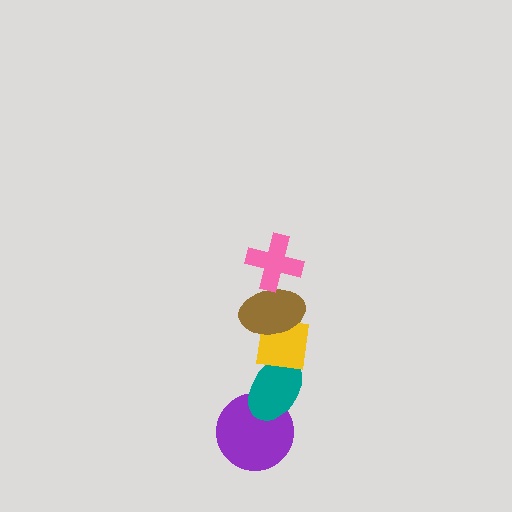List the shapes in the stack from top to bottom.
From top to bottom: the pink cross, the brown ellipse, the yellow square, the teal ellipse, the purple circle.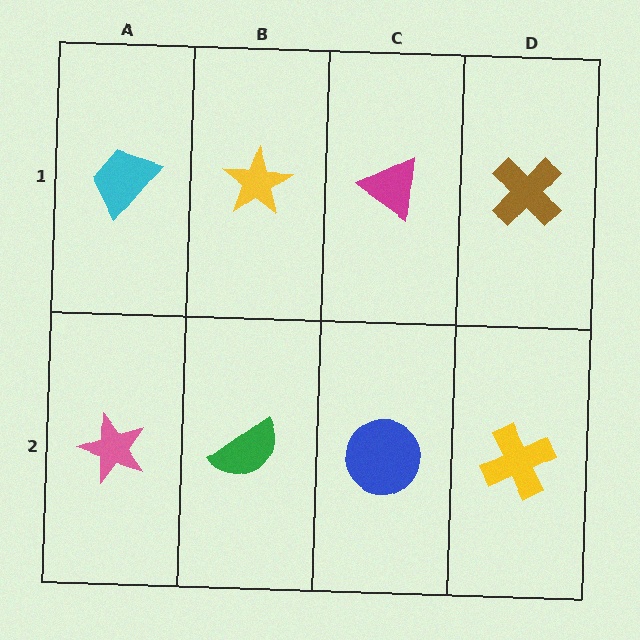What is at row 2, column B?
A green semicircle.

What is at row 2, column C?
A blue circle.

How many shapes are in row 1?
4 shapes.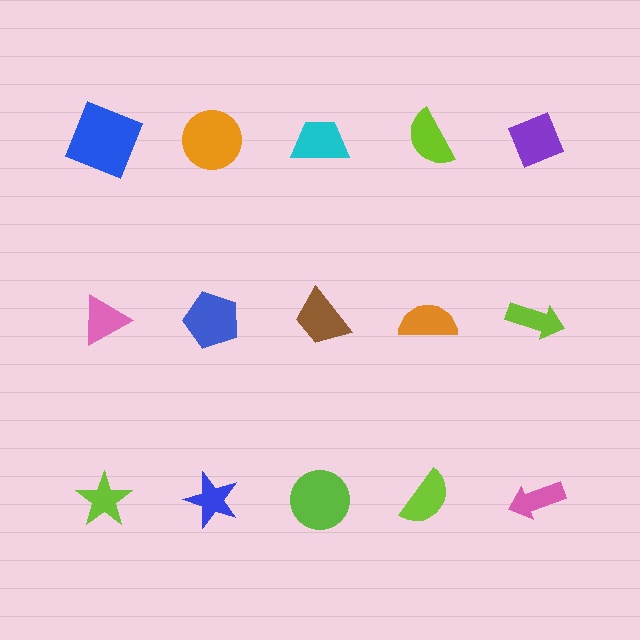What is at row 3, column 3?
A lime circle.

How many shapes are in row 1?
5 shapes.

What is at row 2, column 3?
A brown trapezoid.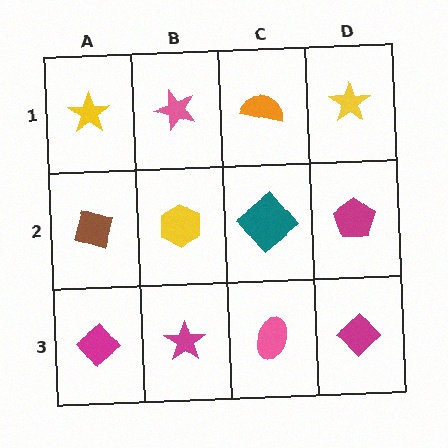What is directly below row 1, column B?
A yellow hexagon.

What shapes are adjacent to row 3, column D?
A magenta pentagon (row 2, column D), a pink ellipse (row 3, column C).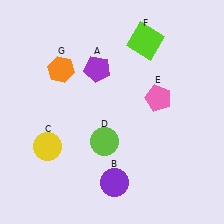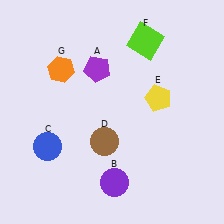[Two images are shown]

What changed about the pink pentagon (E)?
In Image 1, E is pink. In Image 2, it changed to yellow.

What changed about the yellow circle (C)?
In Image 1, C is yellow. In Image 2, it changed to blue.